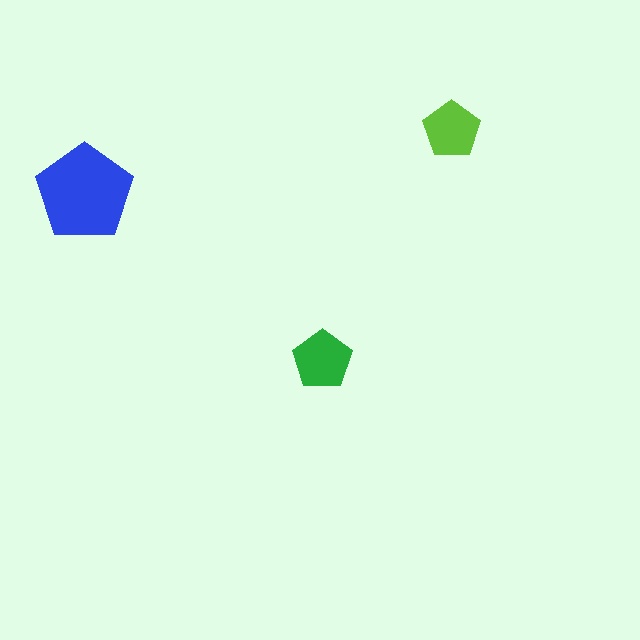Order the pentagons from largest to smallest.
the blue one, the green one, the lime one.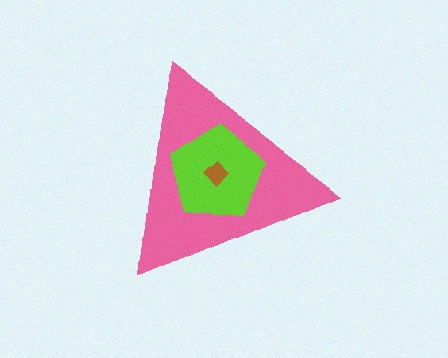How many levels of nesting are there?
3.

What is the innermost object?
The brown diamond.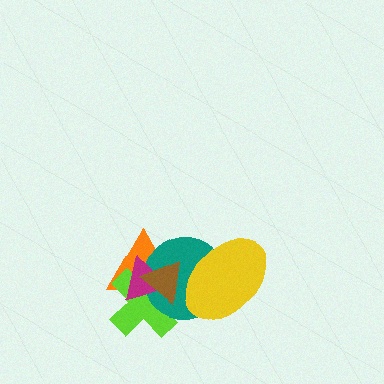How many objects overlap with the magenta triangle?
4 objects overlap with the magenta triangle.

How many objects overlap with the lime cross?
4 objects overlap with the lime cross.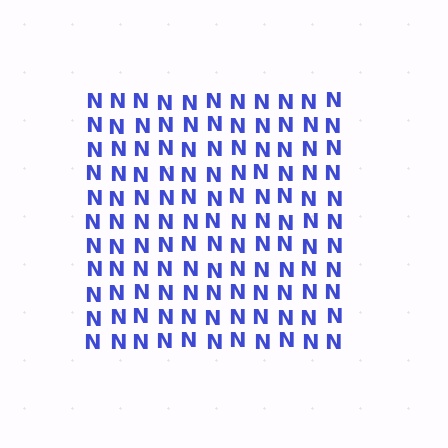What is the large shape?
The large shape is a square.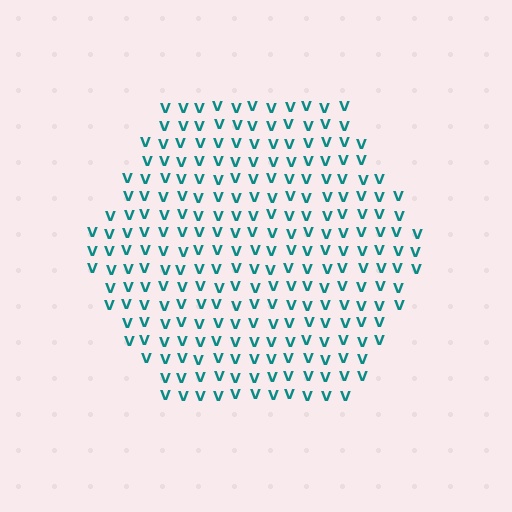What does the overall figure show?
The overall figure shows a hexagon.